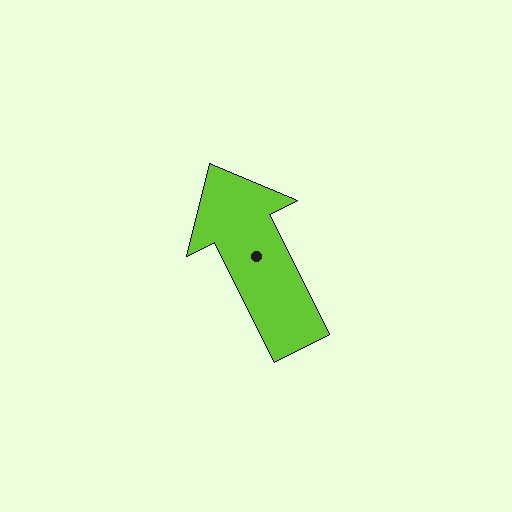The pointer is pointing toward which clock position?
Roughly 11 o'clock.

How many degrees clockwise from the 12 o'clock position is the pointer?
Approximately 333 degrees.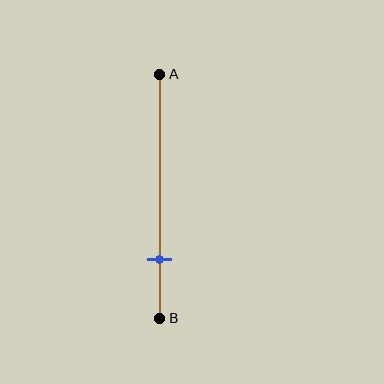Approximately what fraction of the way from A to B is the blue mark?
The blue mark is approximately 75% of the way from A to B.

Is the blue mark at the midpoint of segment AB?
No, the mark is at about 75% from A, not at the 50% midpoint.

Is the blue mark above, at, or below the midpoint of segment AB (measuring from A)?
The blue mark is below the midpoint of segment AB.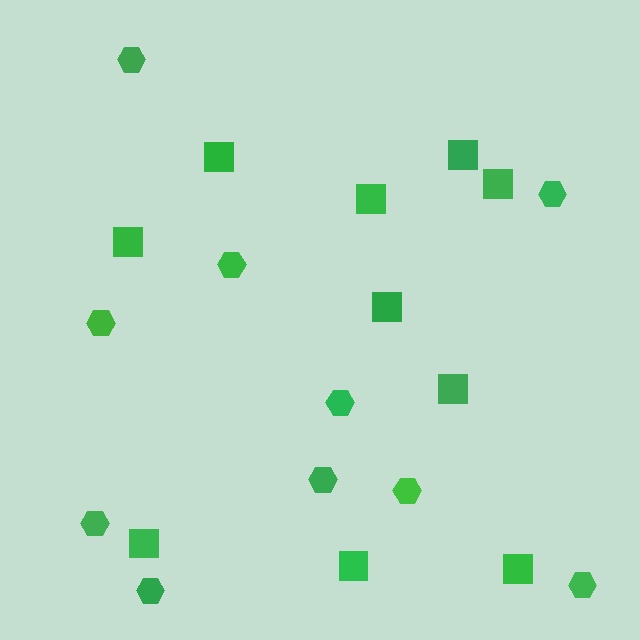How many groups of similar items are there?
There are 2 groups: one group of hexagons (10) and one group of squares (10).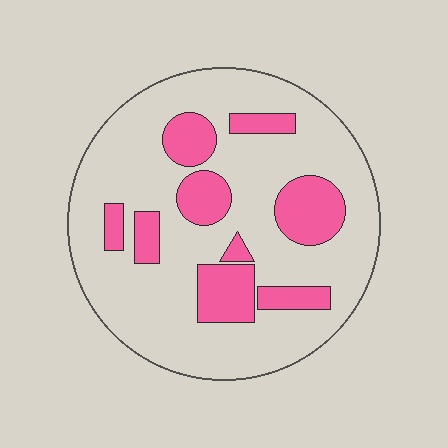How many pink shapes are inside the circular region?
9.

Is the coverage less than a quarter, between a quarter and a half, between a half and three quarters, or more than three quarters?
Less than a quarter.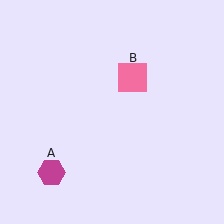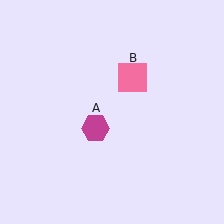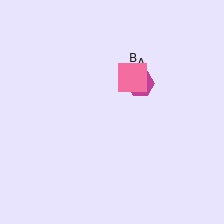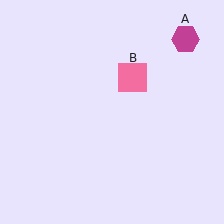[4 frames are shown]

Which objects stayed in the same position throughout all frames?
Pink square (object B) remained stationary.